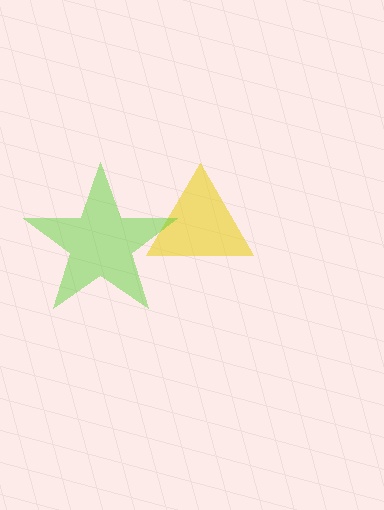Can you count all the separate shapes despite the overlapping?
Yes, there are 2 separate shapes.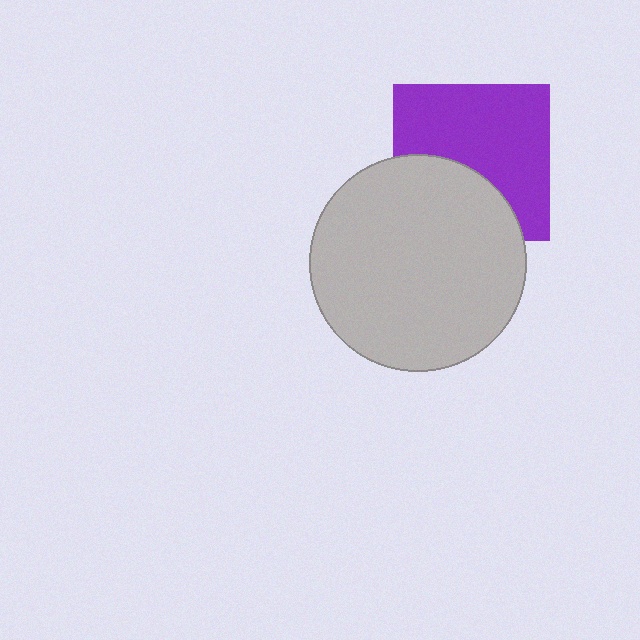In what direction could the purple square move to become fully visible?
The purple square could move up. That would shift it out from behind the light gray circle entirely.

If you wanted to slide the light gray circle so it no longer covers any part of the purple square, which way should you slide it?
Slide it down — that is the most direct way to separate the two shapes.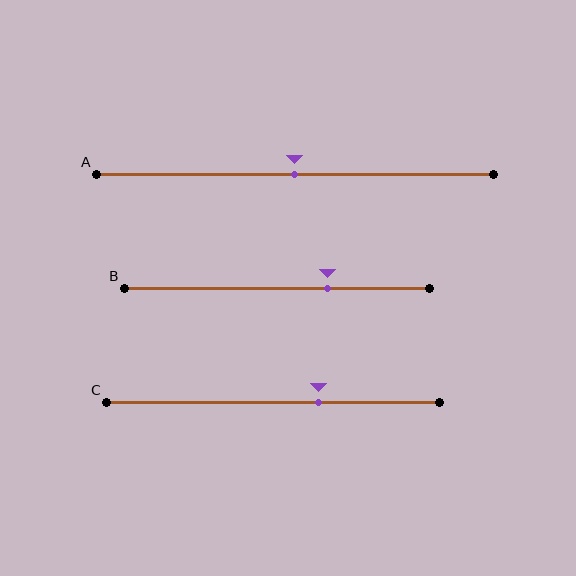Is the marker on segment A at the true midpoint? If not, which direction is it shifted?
Yes, the marker on segment A is at the true midpoint.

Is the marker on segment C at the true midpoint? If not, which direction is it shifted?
No, the marker on segment C is shifted to the right by about 14% of the segment length.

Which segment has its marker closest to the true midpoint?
Segment A has its marker closest to the true midpoint.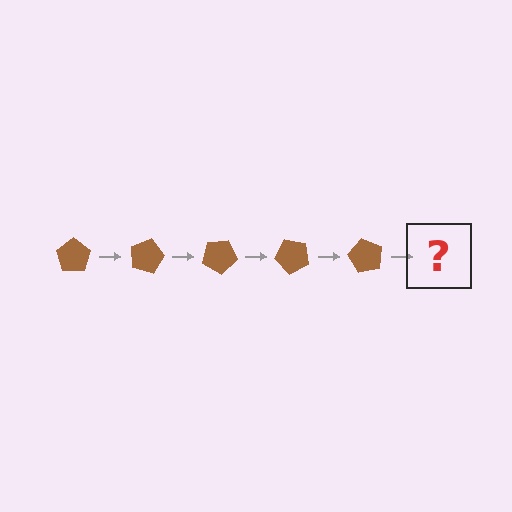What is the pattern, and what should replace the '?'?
The pattern is that the pentagon rotates 15 degrees each step. The '?' should be a brown pentagon rotated 75 degrees.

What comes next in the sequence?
The next element should be a brown pentagon rotated 75 degrees.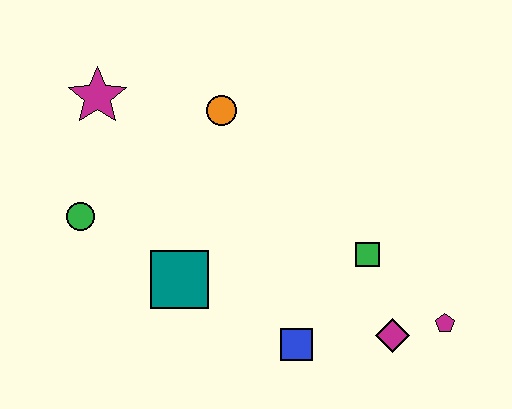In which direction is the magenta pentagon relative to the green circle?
The magenta pentagon is to the right of the green circle.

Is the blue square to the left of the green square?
Yes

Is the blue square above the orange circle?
No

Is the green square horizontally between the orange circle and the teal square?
No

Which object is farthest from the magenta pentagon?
The magenta star is farthest from the magenta pentagon.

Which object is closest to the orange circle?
The magenta star is closest to the orange circle.